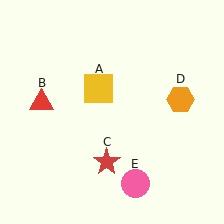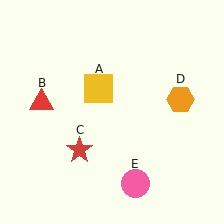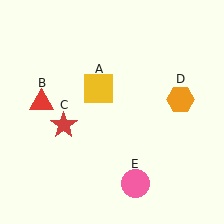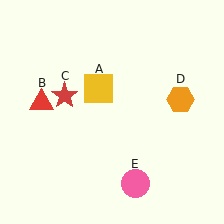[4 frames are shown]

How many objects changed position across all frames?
1 object changed position: red star (object C).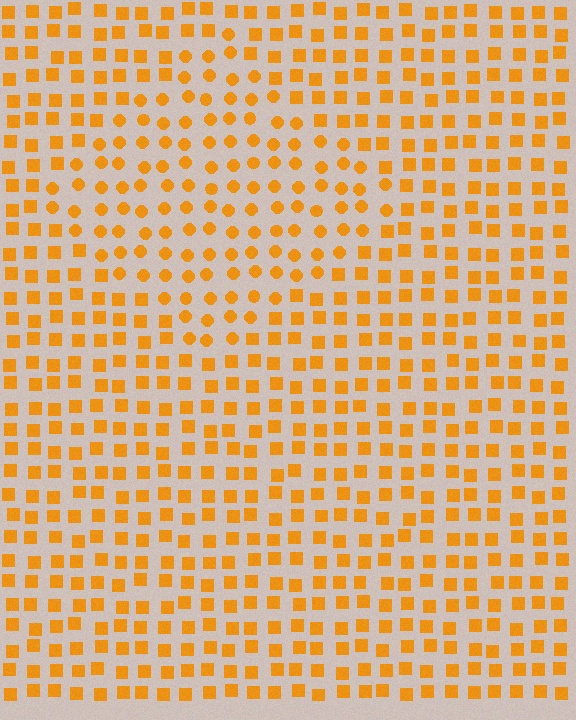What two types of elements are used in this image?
The image uses circles inside the diamond region and squares outside it.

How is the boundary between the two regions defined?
The boundary is defined by a change in element shape: circles inside vs. squares outside. All elements share the same color and spacing.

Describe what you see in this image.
The image is filled with small orange elements arranged in a uniform grid. A diamond-shaped region contains circles, while the surrounding area contains squares. The boundary is defined purely by the change in element shape.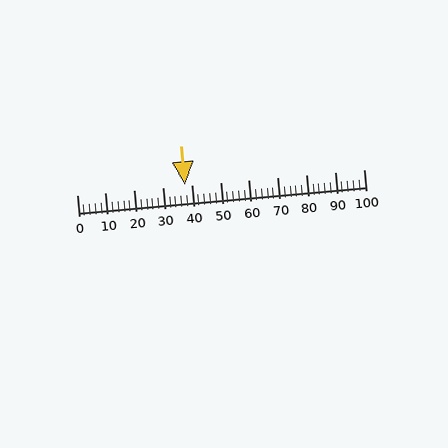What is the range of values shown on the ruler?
The ruler shows values from 0 to 100.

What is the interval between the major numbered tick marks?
The major tick marks are spaced 10 units apart.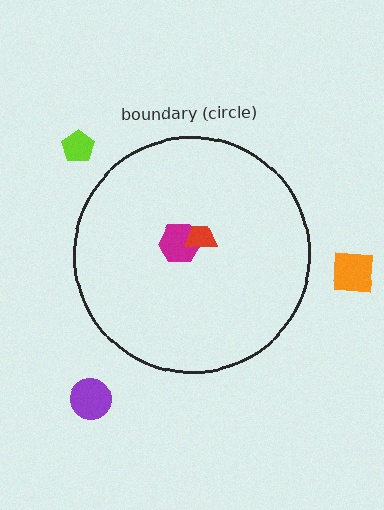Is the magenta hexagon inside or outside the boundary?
Inside.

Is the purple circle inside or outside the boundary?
Outside.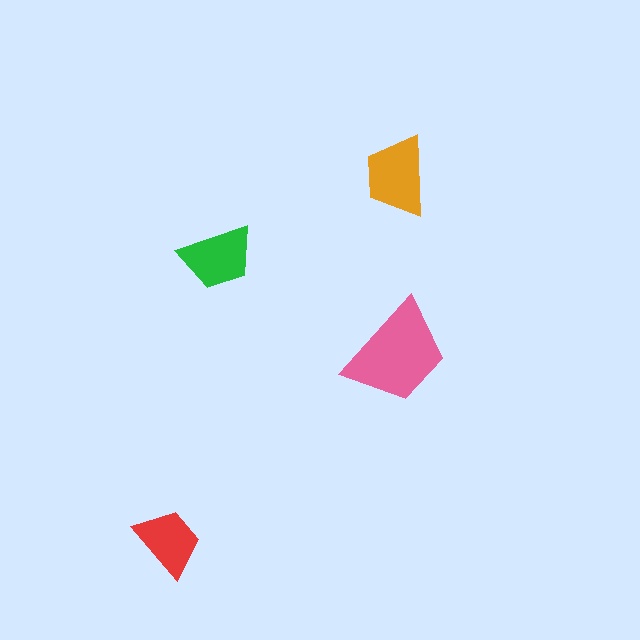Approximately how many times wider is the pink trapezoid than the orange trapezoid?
About 1.5 times wider.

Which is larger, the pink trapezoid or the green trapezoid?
The pink one.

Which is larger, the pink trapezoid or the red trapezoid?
The pink one.